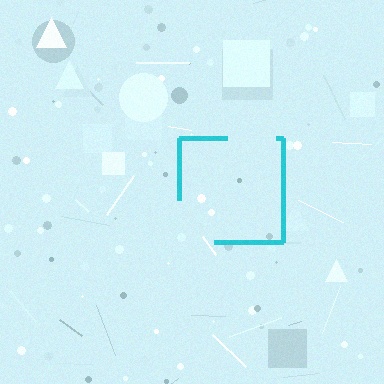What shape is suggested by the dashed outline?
The dashed outline suggests a square.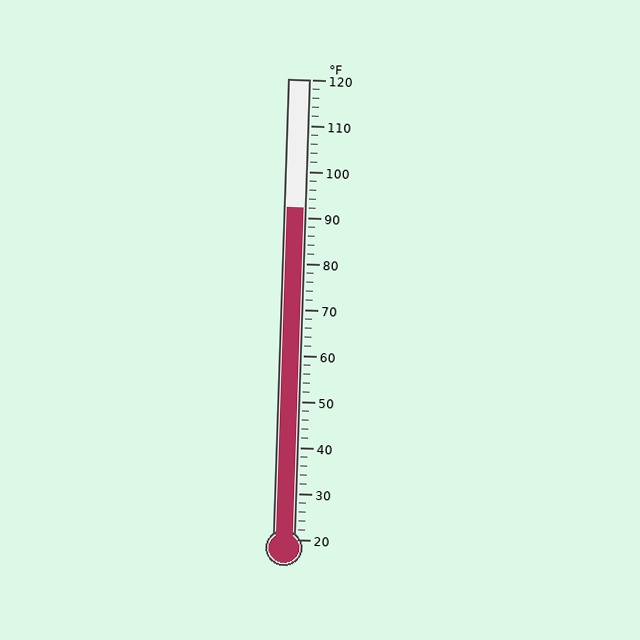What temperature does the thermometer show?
The thermometer shows approximately 92°F.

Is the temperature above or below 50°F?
The temperature is above 50°F.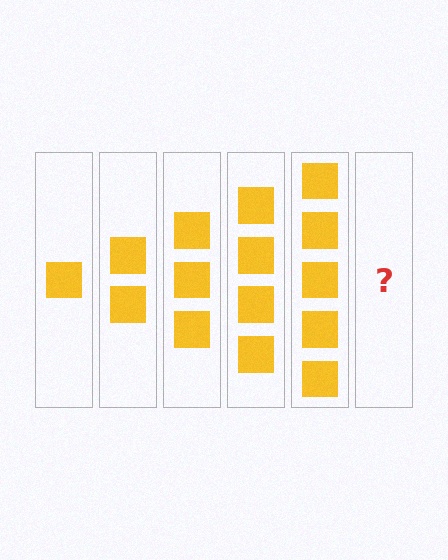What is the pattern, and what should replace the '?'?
The pattern is that each step adds one more square. The '?' should be 6 squares.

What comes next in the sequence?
The next element should be 6 squares.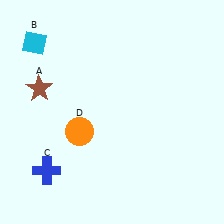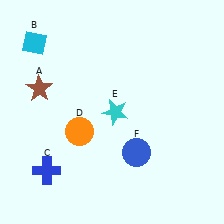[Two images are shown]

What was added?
A cyan star (E), a blue circle (F) were added in Image 2.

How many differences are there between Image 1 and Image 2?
There are 2 differences between the two images.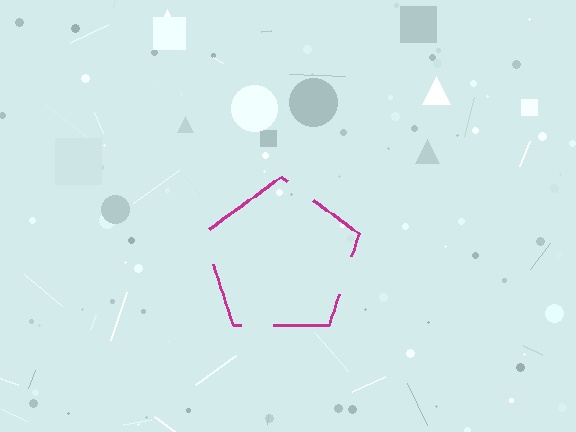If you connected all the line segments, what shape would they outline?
They would outline a pentagon.